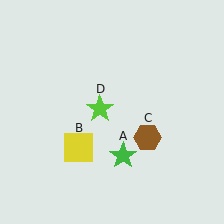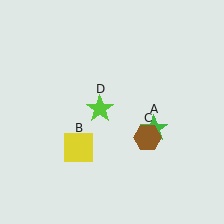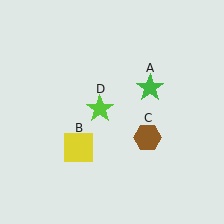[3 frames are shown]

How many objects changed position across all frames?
1 object changed position: green star (object A).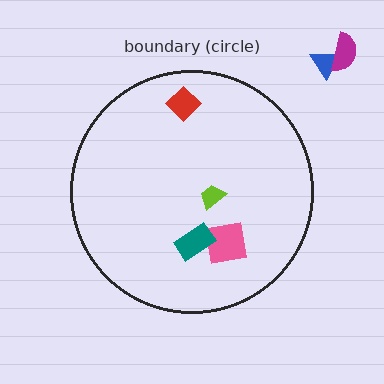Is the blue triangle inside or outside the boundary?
Outside.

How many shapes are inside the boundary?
4 inside, 2 outside.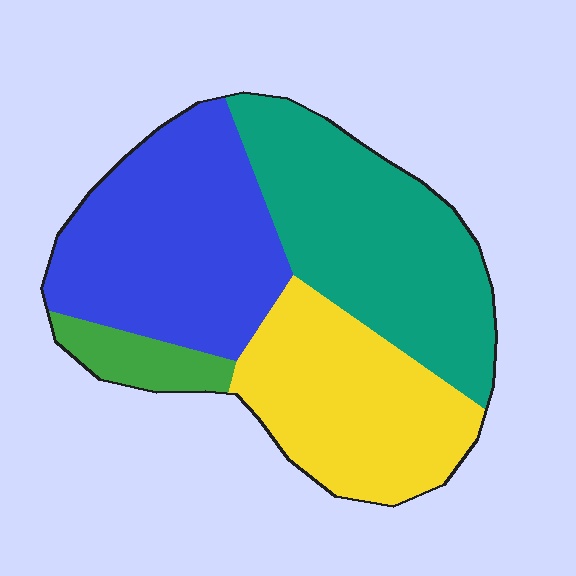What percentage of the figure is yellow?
Yellow takes up about one quarter (1/4) of the figure.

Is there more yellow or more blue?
Blue.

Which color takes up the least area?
Green, at roughly 5%.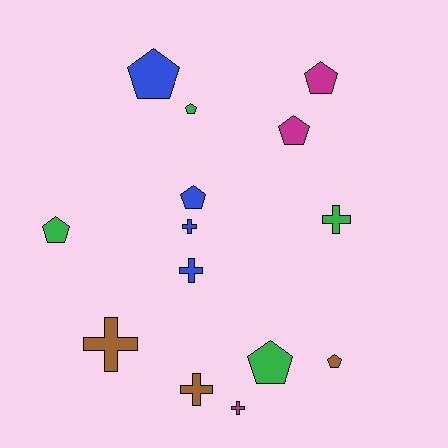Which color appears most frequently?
Blue, with 4 objects.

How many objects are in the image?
There are 14 objects.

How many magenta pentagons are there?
There are 2 magenta pentagons.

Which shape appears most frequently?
Pentagon, with 8 objects.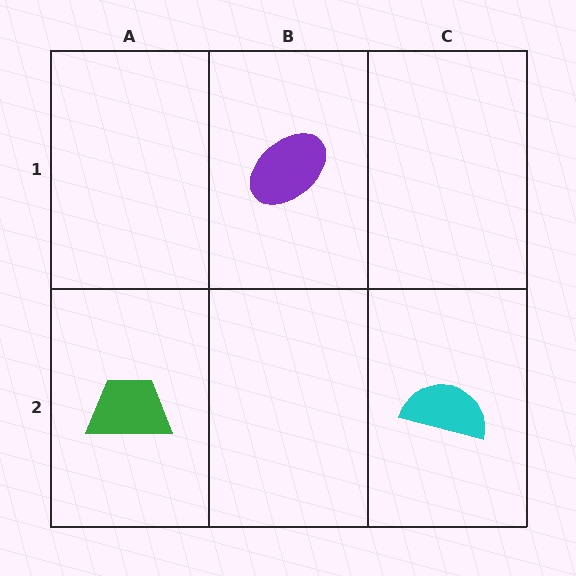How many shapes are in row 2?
2 shapes.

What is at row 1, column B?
A purple ellipse.